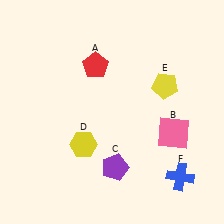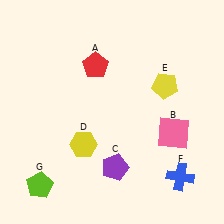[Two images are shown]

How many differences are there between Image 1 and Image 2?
There is 1 difference between the two images.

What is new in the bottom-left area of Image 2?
A lime pentagon (G) was added in the bottom-left area of Image 2.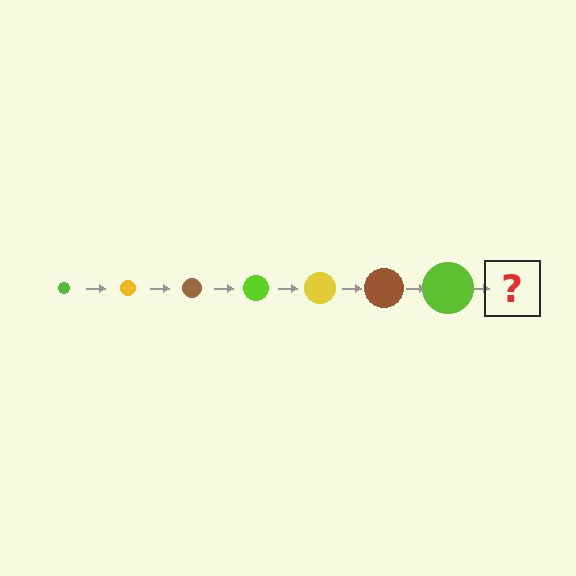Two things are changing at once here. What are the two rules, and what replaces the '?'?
The two rules are that the circle grows larger each step and the color cycles through lime, yellow, and brown. The '?' should be a yellow circle, larger than the previous one.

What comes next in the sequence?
The next element should be a yellow circle, larger than the previous one.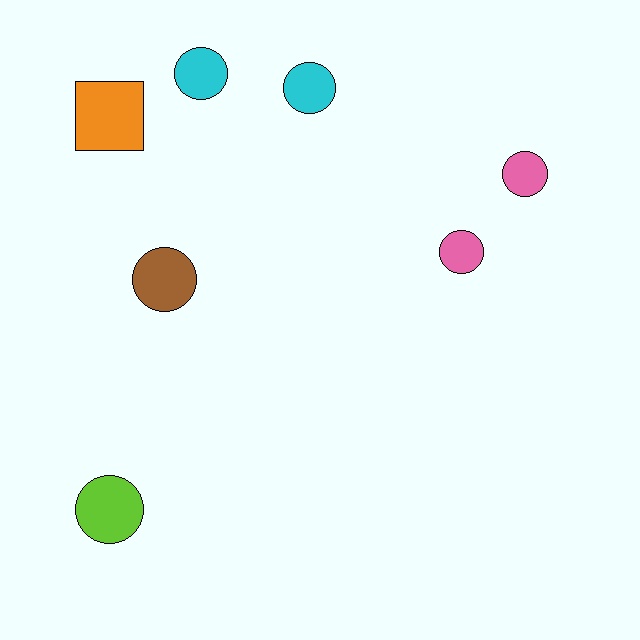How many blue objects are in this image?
There are no blue objects.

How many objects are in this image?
There are 7 objects.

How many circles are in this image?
There are 6 circles.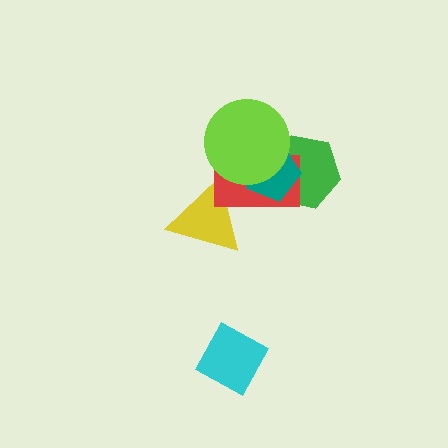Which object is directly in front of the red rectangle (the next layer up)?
The teal pentagon is directly in front of the red rectangle.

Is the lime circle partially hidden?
No, no other shape covers it.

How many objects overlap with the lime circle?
3 objects overlap with the lime circle.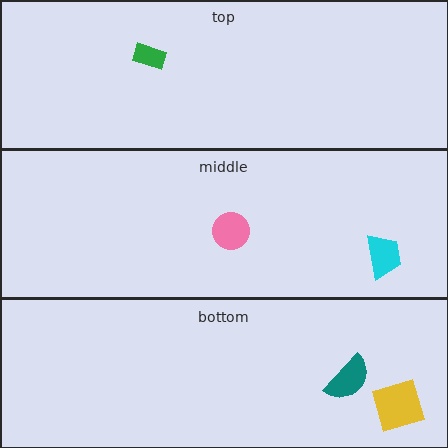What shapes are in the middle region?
The cyan trapezoid, the pink circle.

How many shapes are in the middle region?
2.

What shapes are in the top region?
The green rectangle.